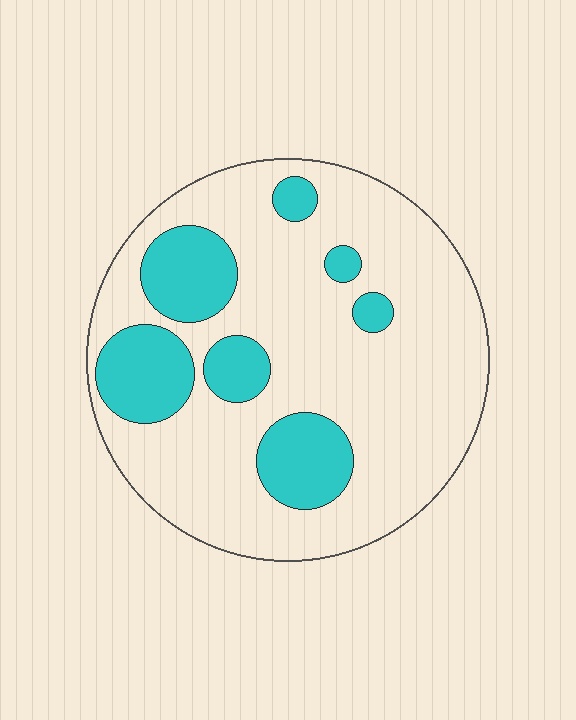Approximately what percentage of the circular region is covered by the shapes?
Approximately 25%.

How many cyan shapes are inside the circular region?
7.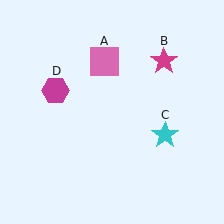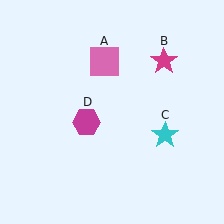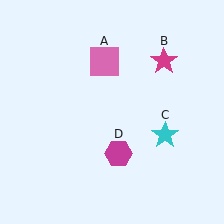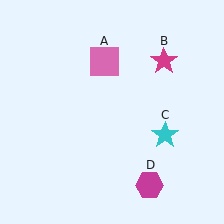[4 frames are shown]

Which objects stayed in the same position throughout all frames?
Pink square (object A) and magenta star (object B) and cyan star (object C) remained stationary.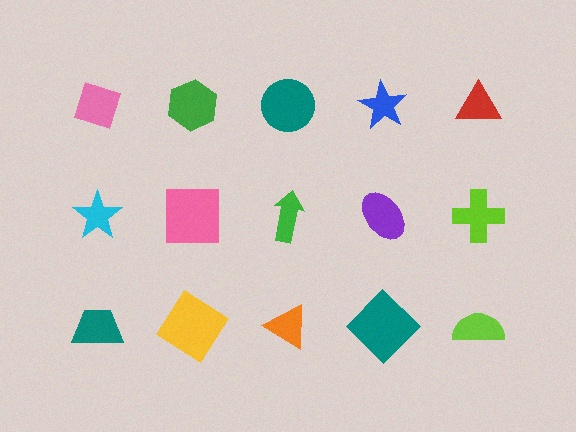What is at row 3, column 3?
An orange triangle.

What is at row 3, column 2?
A yellow diamond.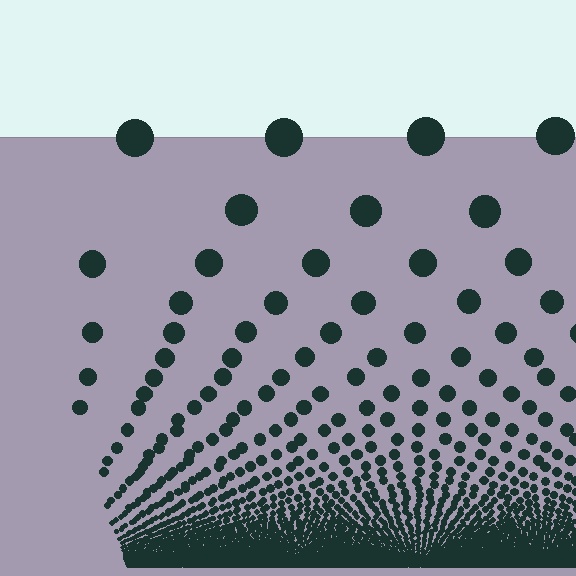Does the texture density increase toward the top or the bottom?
Density increases toward the bottom.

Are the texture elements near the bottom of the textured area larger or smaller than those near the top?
Smaller. The gradient is inverted — elements near the bottom are smaller and denser.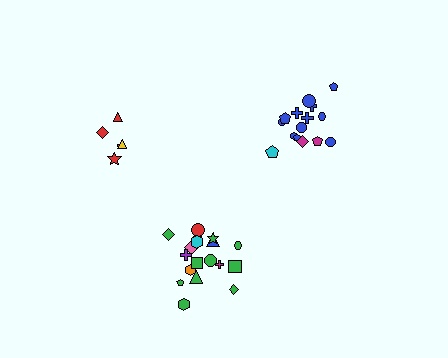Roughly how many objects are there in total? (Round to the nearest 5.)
Roughly 40 objects in total.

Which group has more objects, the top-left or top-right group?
The top-right group.